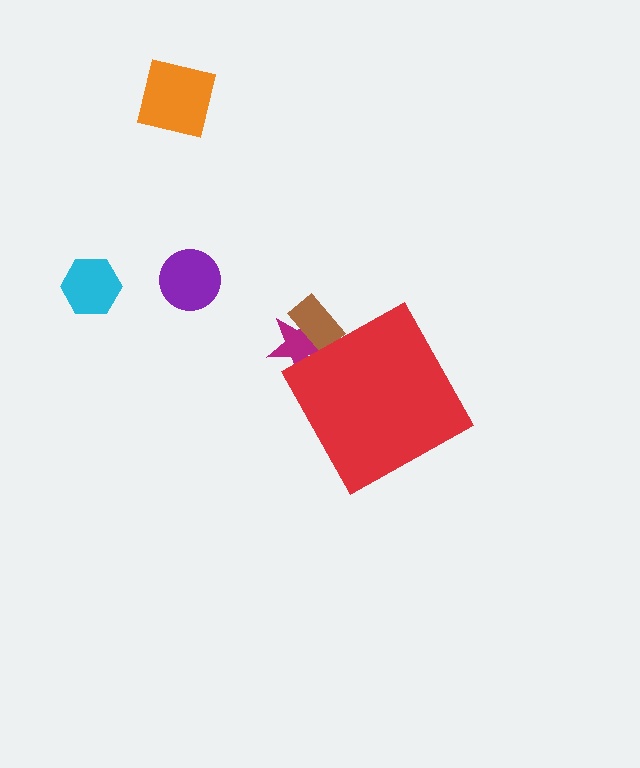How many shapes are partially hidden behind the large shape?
2 shapes are partially hidden.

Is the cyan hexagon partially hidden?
No, the cyan hexagon is fully visible.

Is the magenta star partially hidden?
Yes, the magenta star is partially hidden behind the red diamond.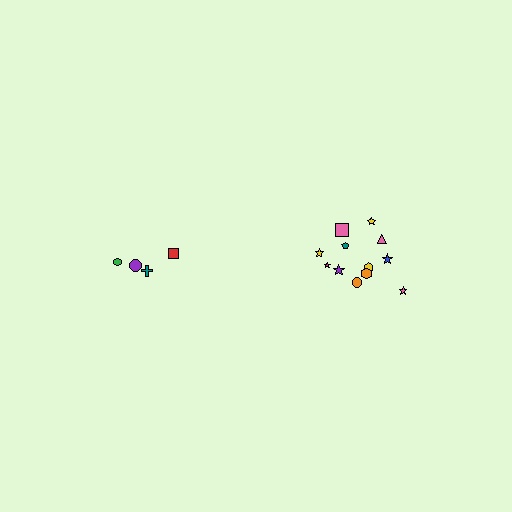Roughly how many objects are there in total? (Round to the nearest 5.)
Roughly 15 objects in total.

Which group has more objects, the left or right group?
The right group.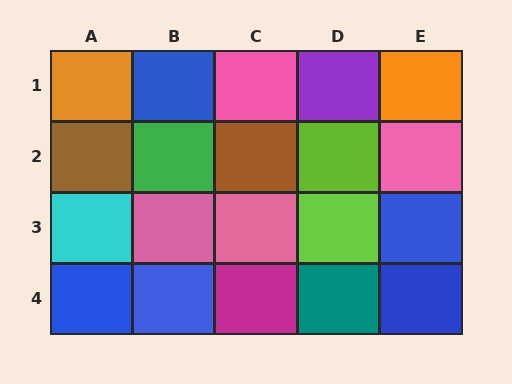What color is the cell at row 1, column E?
Orange.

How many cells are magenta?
1 cell is magenta.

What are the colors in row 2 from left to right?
Brown, green, brown, lime, pink.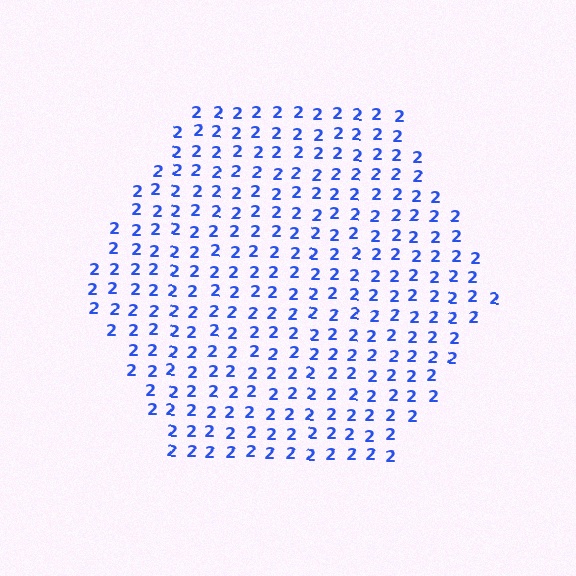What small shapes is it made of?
It is made of small digit 2's.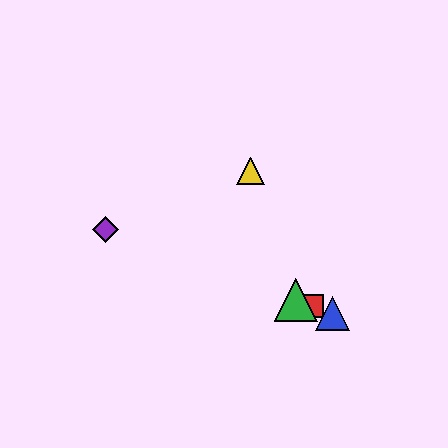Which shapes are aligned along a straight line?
The red square, the blue triangle, the green triangle, the purple diamond are aligned along a straight line.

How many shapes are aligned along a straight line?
4 shapes (the red square, the blue triangle, the green triangle, the purple diamond) are aligned along a straight line.